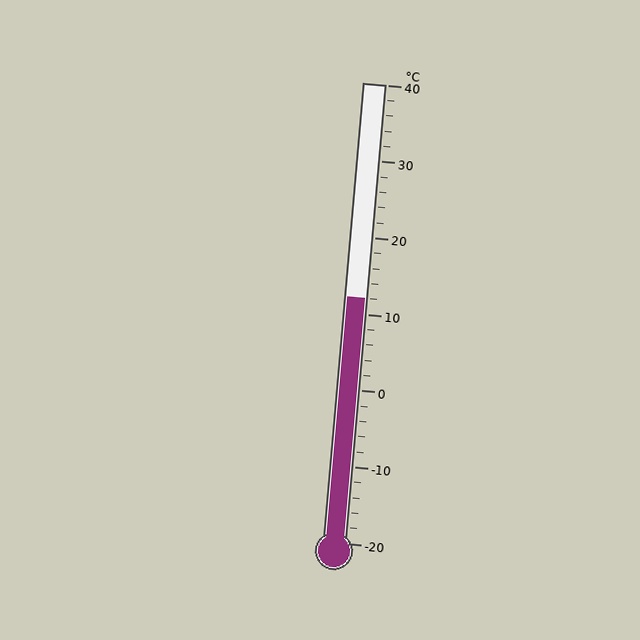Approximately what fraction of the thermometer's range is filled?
The thermometer is filled to approximately 55% of its range.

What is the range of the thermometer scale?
The thermometer scale ranges from -20°C to 40°C.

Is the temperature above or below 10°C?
The temperature is above 10°C.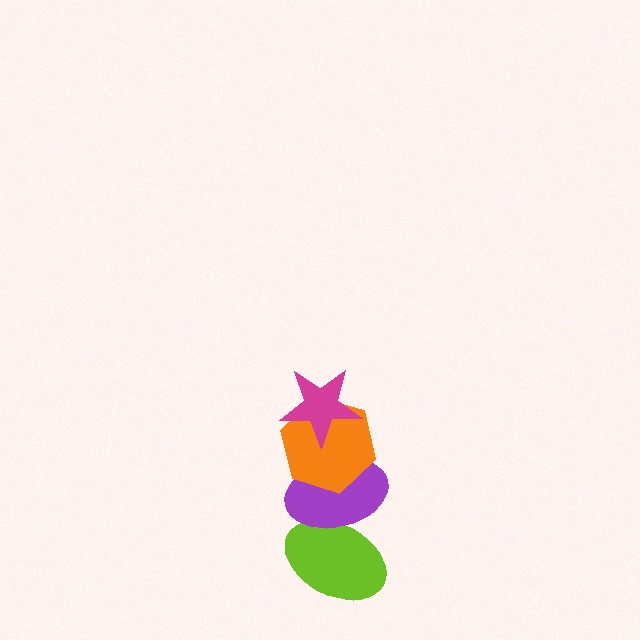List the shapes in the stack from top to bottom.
From top to bottom: the magenta star, the orange hexagon, the purple ellipse, the lime ellipse.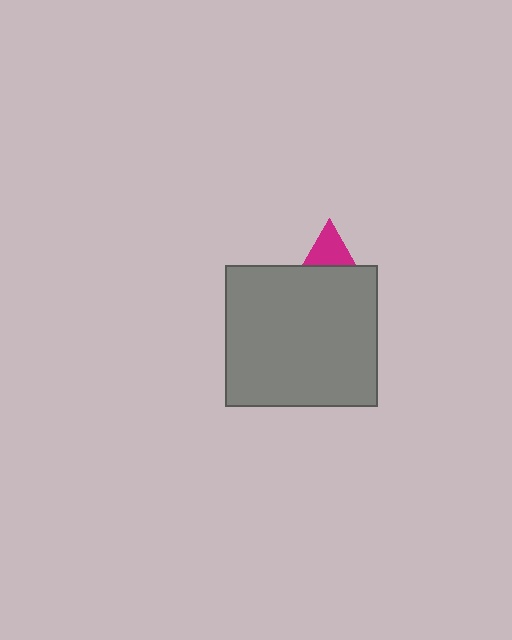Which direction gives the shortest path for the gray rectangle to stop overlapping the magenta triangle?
Moving down gives the shortest separation.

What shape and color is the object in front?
The object in front is a gray rectangle.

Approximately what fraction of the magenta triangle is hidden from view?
Roughly 62% of the magenta triangle is hidden behind the gray rectangle.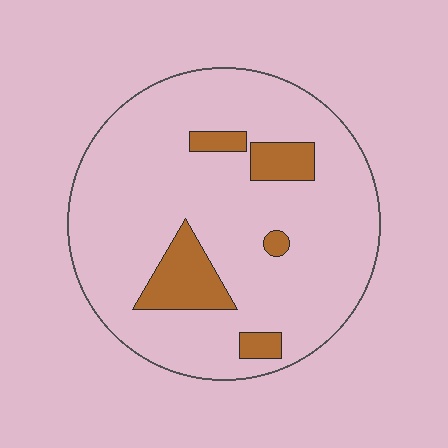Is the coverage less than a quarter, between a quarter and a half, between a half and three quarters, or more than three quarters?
Less than a quarter.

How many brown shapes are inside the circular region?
5.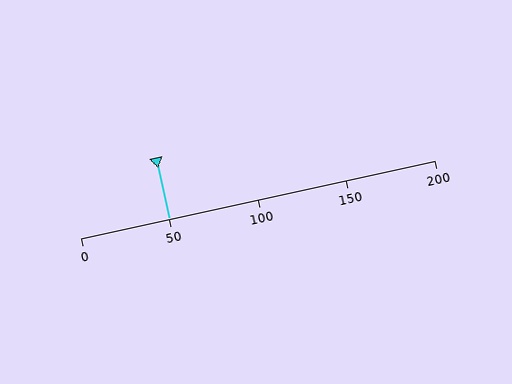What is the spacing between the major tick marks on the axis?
The major ticks are spaced 50 apart.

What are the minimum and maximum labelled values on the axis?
The axis runs from 0 to 200.